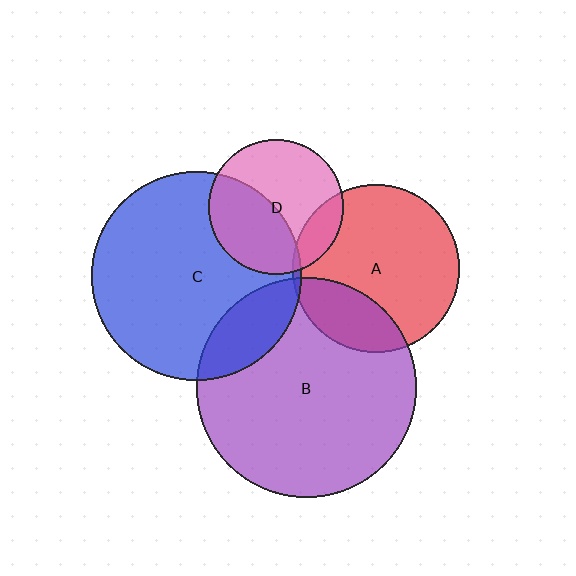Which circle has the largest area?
Circle B (purple).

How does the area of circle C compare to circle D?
Approximately 2.4 times.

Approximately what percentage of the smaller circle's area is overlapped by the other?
Approximately 15%.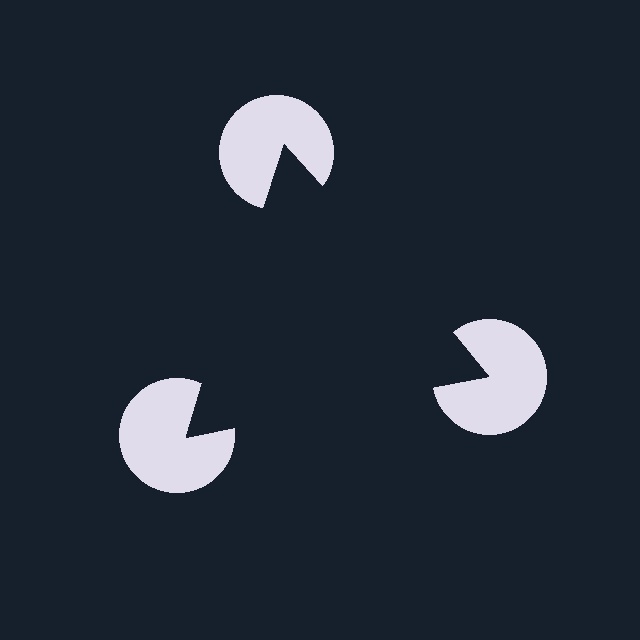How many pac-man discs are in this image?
There are 3 — one at each vertex of the illusory triangle.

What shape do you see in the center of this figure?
An illusory triangle — its edges are inferred from the aligned wedge cuts in the pac-man discs, not physically drawn.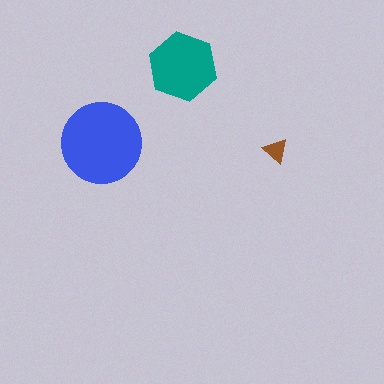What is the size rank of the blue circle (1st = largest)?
1st.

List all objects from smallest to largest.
The brown triangle, the teal hexagon, the blue circle.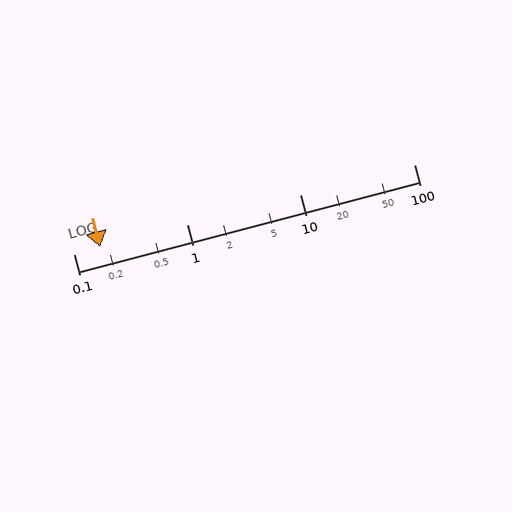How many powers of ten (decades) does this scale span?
The scale spans 3 decades, from 0.1 to 100.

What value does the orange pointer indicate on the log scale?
The pointer indicates approximately 0.17.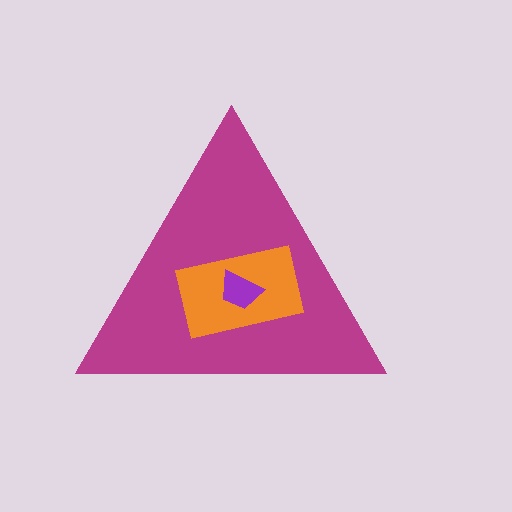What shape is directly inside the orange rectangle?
The purple trapezoid.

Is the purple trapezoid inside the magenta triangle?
Yes.